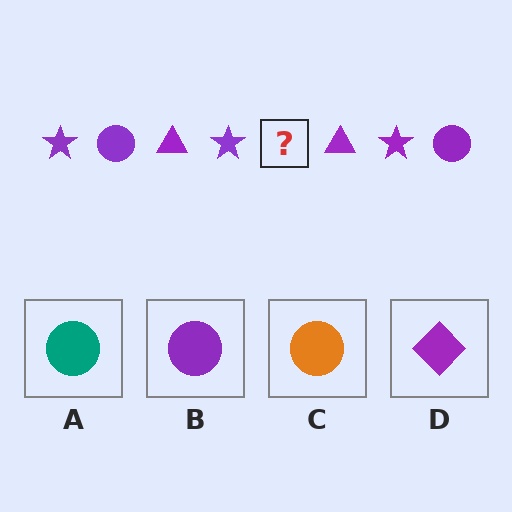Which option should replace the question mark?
Option B.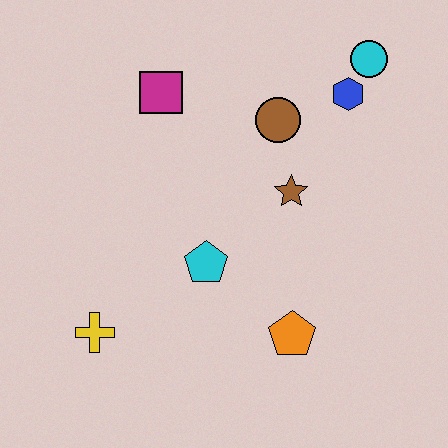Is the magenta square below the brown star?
No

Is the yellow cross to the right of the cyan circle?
No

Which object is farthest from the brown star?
The yellow cross is farthest from the brown star.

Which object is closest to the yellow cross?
The cyan pentagon is closest to the yellow cross.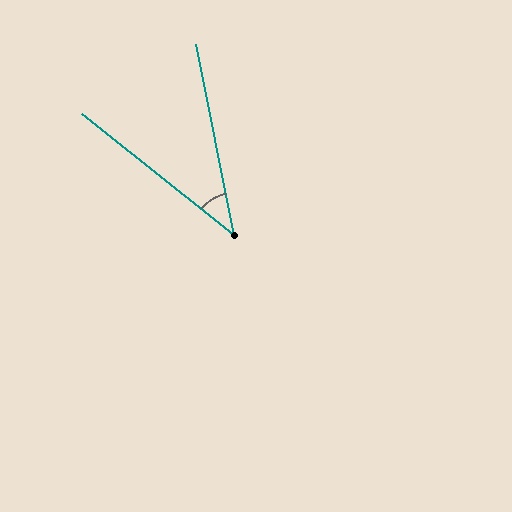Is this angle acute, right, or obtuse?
It is acute.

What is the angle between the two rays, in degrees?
Approximately 40 degrees.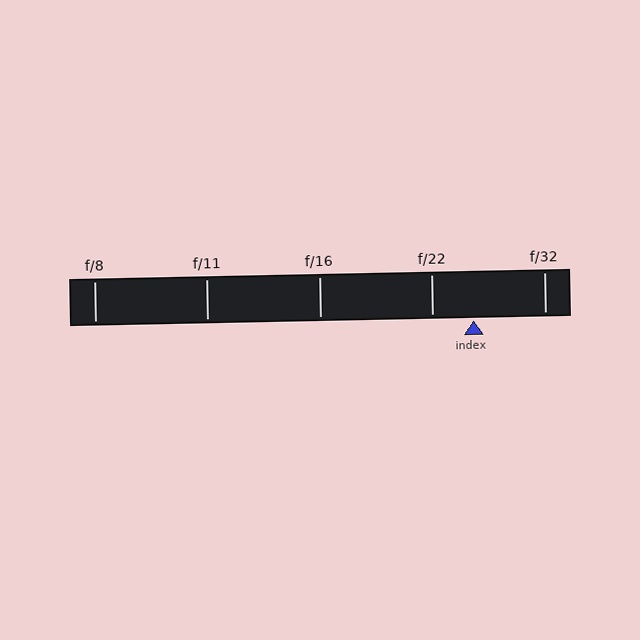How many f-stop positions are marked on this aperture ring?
There are 5 f-stop positions marked.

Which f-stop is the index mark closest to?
The index mark is closest to f/22.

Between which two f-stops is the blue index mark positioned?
The index mark is between f/22 and f/32.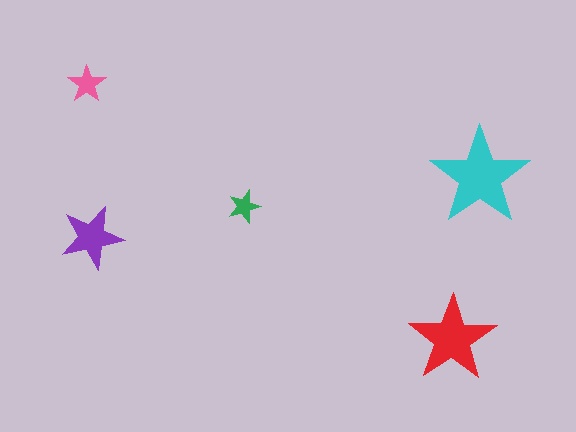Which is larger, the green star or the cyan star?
The cyan one.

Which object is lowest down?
The red star is bottommost.